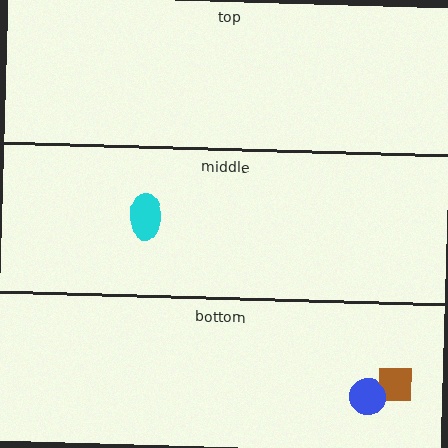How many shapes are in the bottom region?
2.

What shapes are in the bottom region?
The brown square, the blue circle.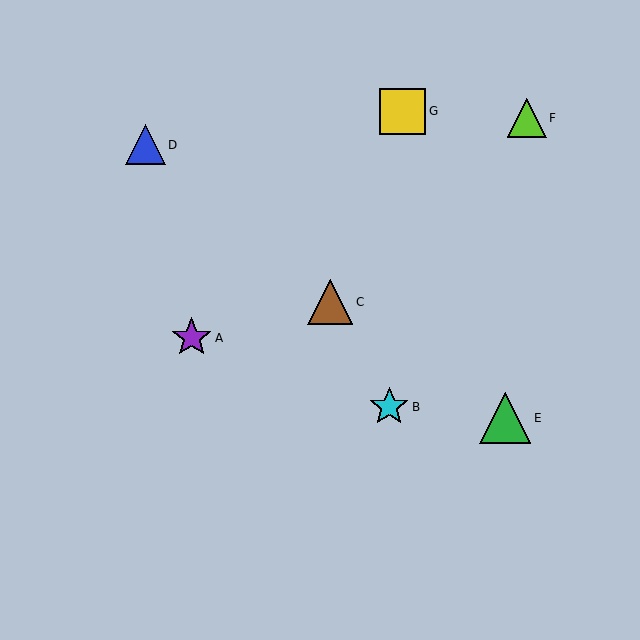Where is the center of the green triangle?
The center of the green triangle is at (505, 418).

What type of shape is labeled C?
Shape C is a brown triangle.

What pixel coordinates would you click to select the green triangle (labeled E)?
Click at (505, 418) to select the green triangle E.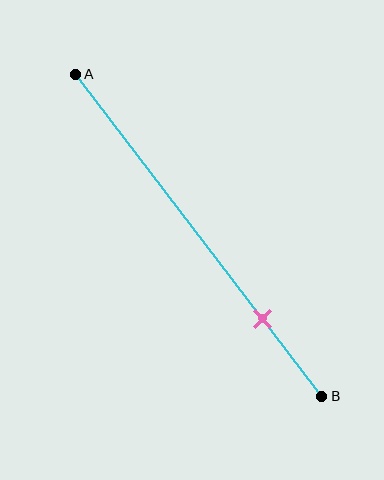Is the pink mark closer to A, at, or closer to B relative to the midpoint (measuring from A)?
The pink mark is closer to point B than the midpoint of segment AB.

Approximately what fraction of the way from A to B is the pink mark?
The pink mark is approximately 75% of the way from A to B.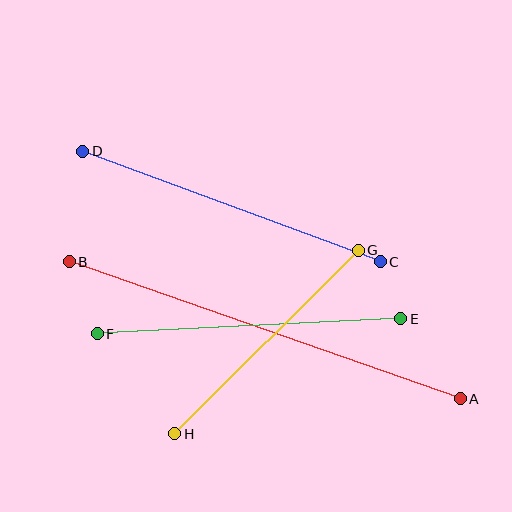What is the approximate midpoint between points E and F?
The midpoint is at approximately (249, 326) pixels.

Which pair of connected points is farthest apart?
Points A and B are farthest apart.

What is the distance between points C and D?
The distance is approximately 318 pixels.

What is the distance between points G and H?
The distance is approximately 259 pixels.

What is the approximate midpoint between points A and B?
The midpoint is at approximately (265, 330) pixels.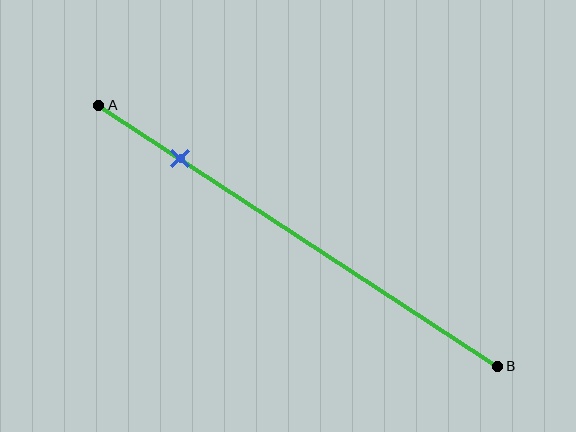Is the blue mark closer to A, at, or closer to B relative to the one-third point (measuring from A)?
The blue mark is closer to point A than the one-third point of segment AB.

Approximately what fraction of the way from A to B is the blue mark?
The blue mark is approximately 20% of the way from A to B.